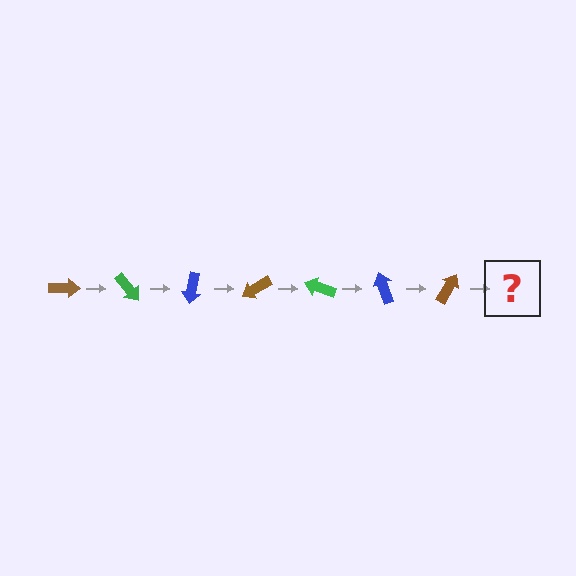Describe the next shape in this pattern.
It should be a green arrow, rotated 350 degrees from the start.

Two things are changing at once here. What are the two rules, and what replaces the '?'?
The two rules are that it rotates 50 degrees each step and the color cycles through brown, green, and blue. The '?' should be a green arrow, rotated 350 degrees from the start.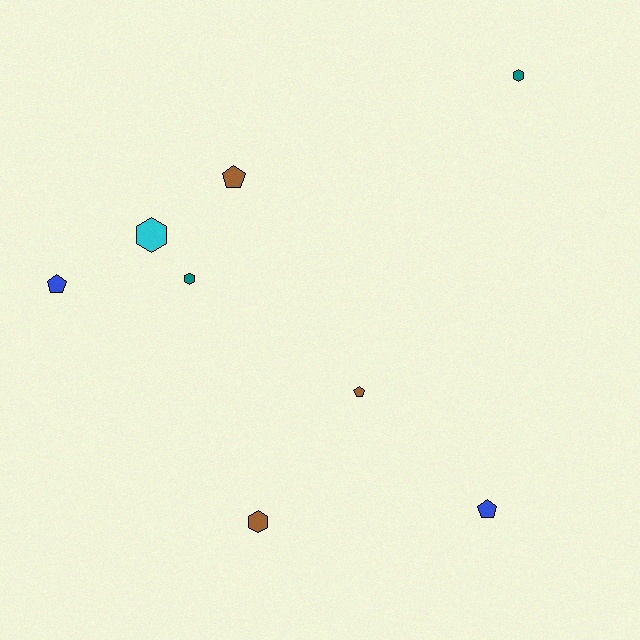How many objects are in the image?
There are 8 objects.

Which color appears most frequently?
Brown, with 3 objects.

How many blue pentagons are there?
There are 2 blue pentagons.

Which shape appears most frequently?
Pentagon, with 4 objects.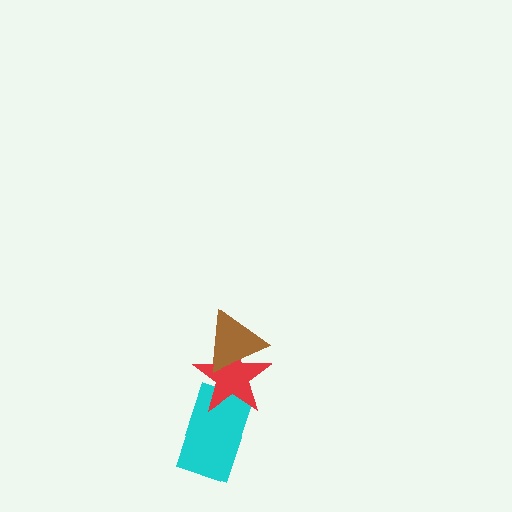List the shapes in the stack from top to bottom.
From top to bottom: the brown triangle, the red star, the cyan rectangle.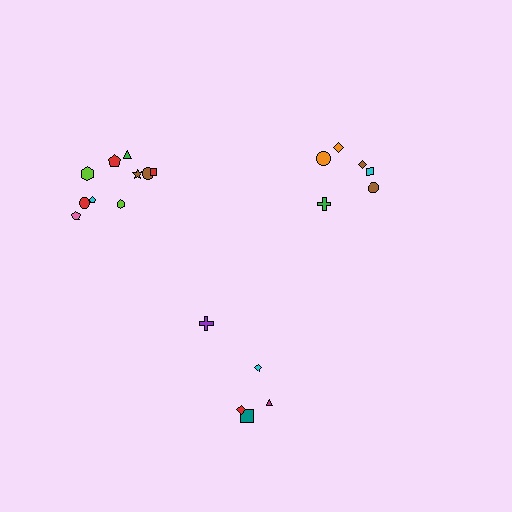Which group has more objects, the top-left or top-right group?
The top-left group.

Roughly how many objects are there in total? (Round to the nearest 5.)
Roughly 20 objects in total.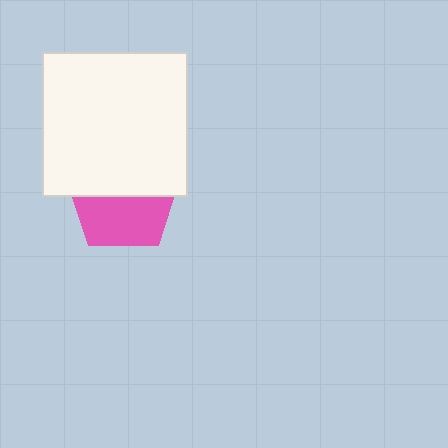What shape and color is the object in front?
The object in front is a white square.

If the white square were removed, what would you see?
You would see the complete pink pentagon.